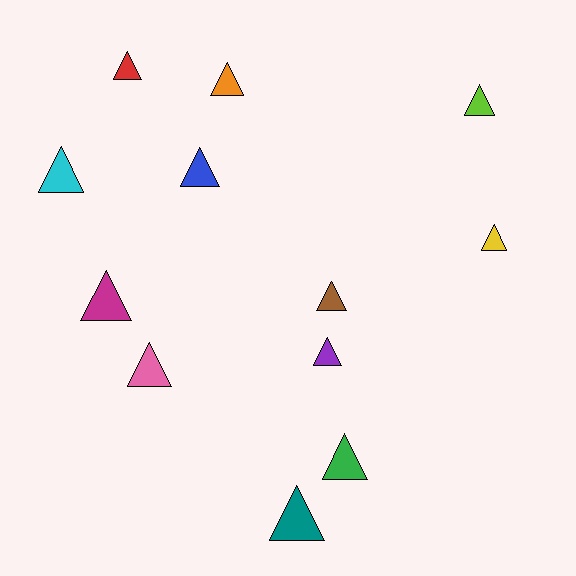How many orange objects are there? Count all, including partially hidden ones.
There is 1 orange object.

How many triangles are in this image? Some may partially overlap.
There are 12 triangles.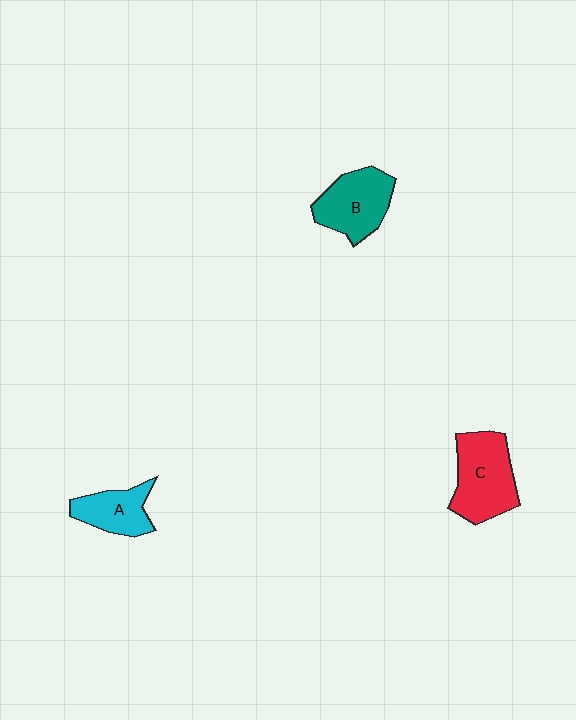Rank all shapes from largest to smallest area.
From largest to smallest: C (red), B (teal), A (cyan).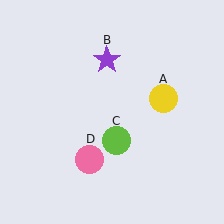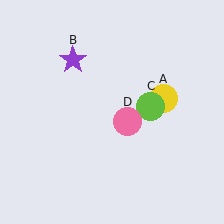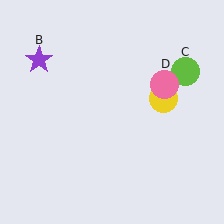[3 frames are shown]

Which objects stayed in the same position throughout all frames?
Yellow circle (object A) remained stationary.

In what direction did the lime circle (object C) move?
The lime circle (object C) moved up and to the right.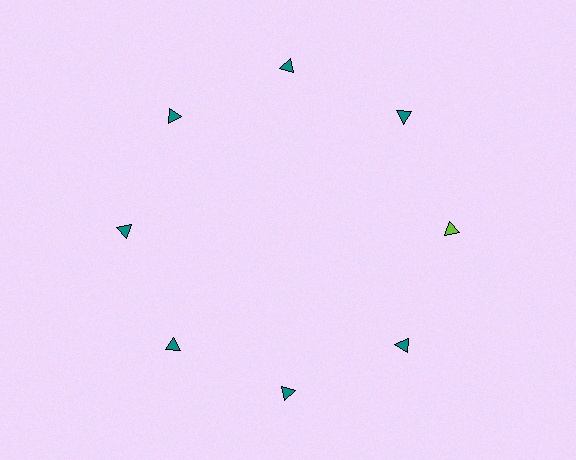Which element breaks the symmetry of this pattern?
The lime triangle at roughly the 3 o'clock position breaks the symmetry. All other shapes are teal triangles.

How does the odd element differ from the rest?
It has a different color: lime instead of teal.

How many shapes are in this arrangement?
There are 8 shapes arranged in a ring pattern.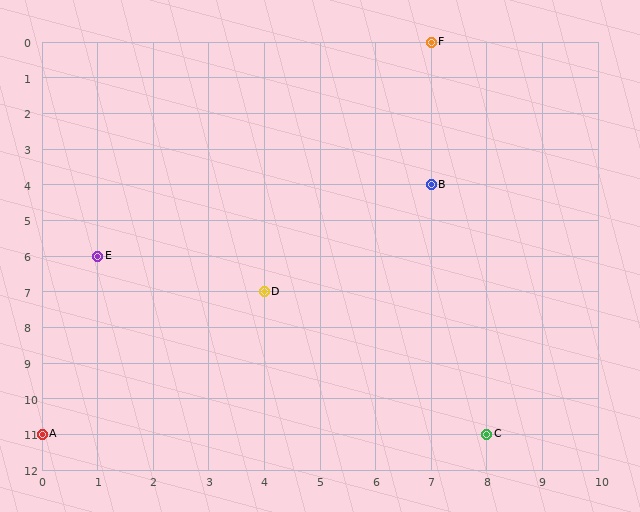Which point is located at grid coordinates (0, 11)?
Point A is at (0, 11).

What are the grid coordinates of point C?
Point C is at grid coordinates (8, 11).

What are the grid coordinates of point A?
Point A is at grid coordinates (0, 11).